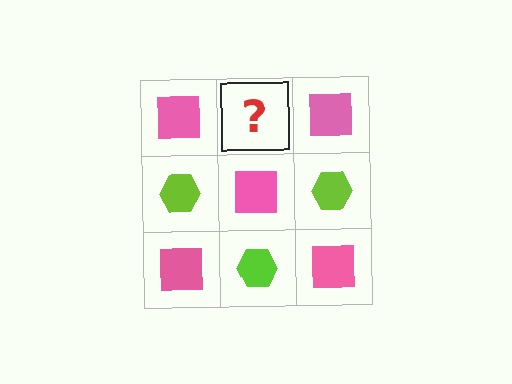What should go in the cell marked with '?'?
The missing cell should contain a lime hexagon.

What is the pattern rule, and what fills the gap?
The rule is that it alternates pink square and lime hexagon in a checkerboard pattern. The gap should be filled with a lime hexagon.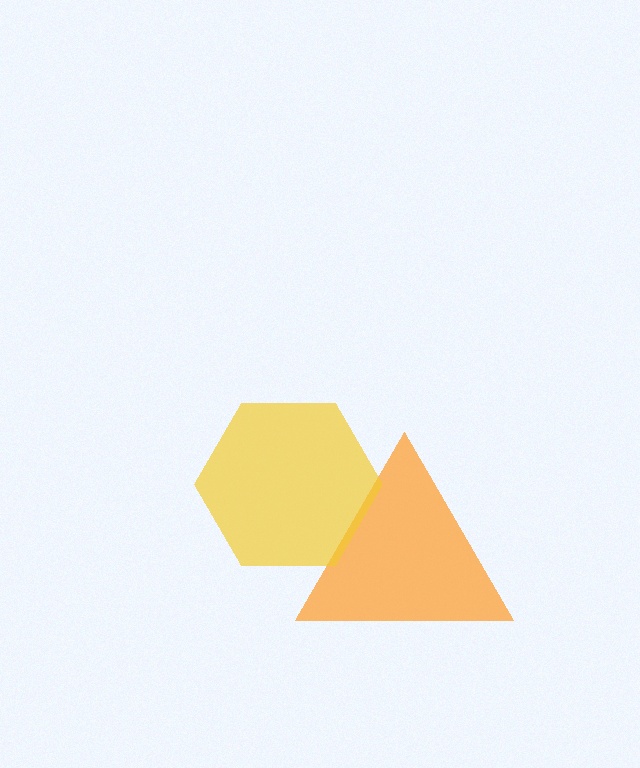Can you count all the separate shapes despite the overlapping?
Yes, there are 2 separate shapes.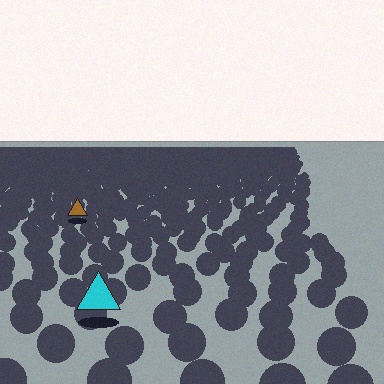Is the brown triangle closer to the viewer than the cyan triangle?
No. The cyan triangle is closer — you can tell from the texture gradient: the ground texture is coarser near it.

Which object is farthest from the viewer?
The brown triangle is farthest from the viewer. It appears smaller and the ground texture around it is denser.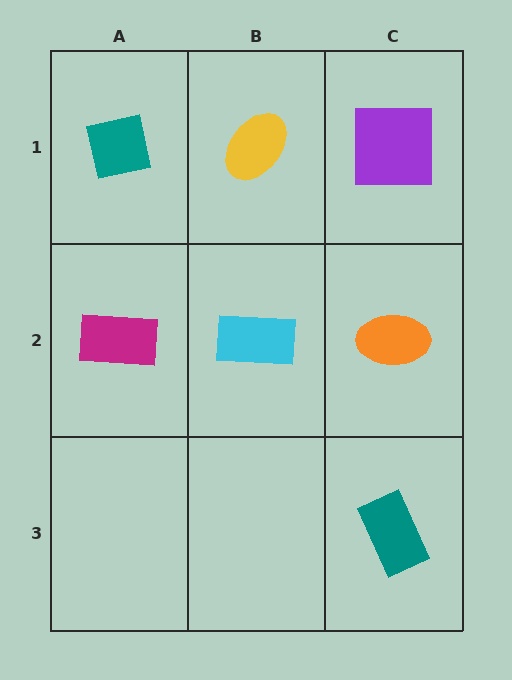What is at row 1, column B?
A yellow ellipse.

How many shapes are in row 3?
1 shape.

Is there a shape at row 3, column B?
No, that cell is empty.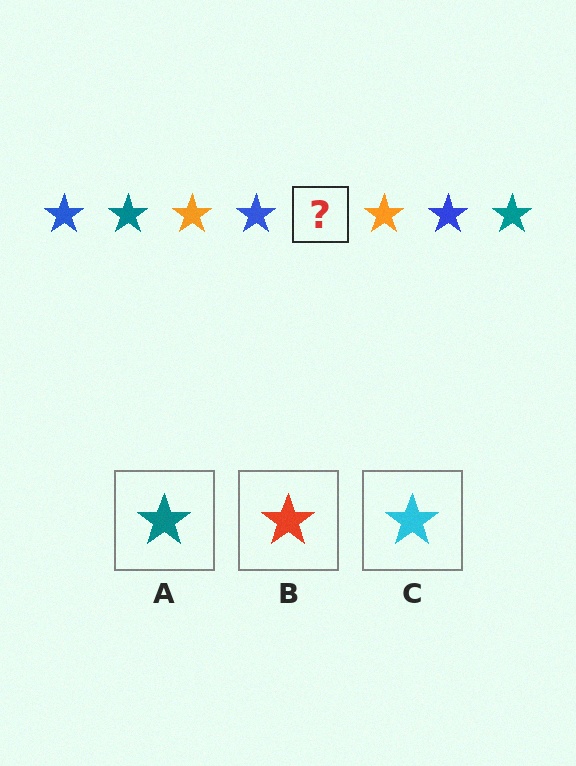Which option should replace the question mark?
Option A.